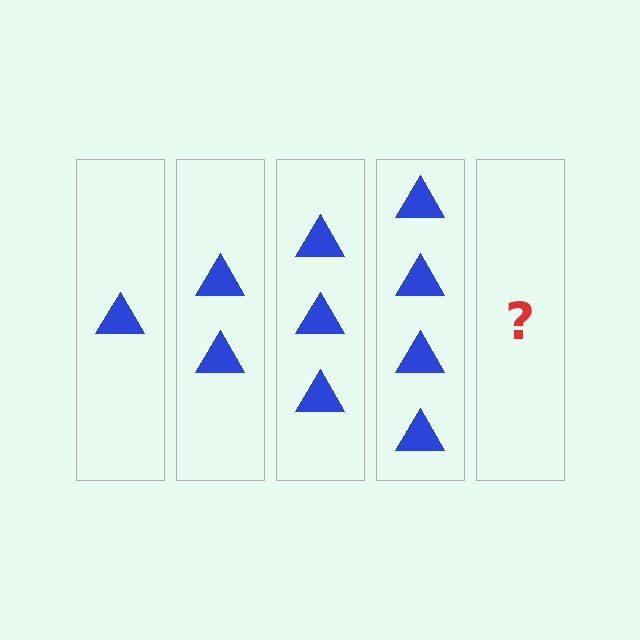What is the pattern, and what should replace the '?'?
The pattern is that each step adds one more triangle. The '?' should be 5 triangles.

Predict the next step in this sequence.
The next step is 5 triangles.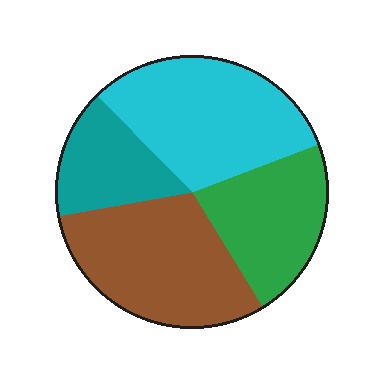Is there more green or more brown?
Brown.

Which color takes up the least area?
Teal, at roughly 15%.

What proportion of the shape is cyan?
Cyan takes up between a sixth and a third of the shape.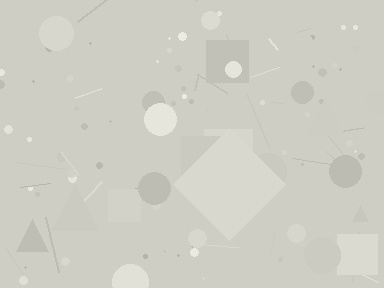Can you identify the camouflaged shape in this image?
The camouflaged shape is a diamond.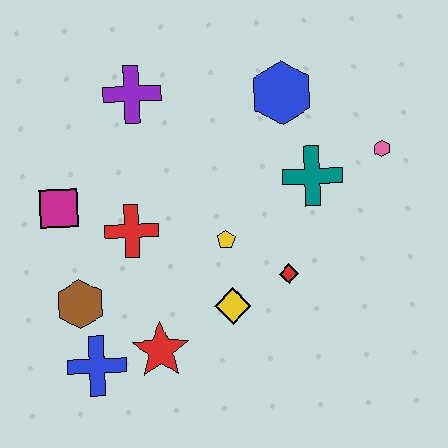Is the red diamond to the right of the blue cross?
Yes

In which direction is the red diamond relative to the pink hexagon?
The red diamond is below the pink hexagon.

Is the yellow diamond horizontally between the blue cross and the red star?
No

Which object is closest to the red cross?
The magenta square is closest to the red cross.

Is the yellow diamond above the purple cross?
No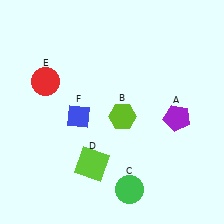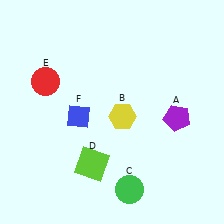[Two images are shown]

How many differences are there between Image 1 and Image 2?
There is 1 difference between the two images.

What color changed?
The hexagon (B) changed from lime in Image 1 to yellow in Image 2.